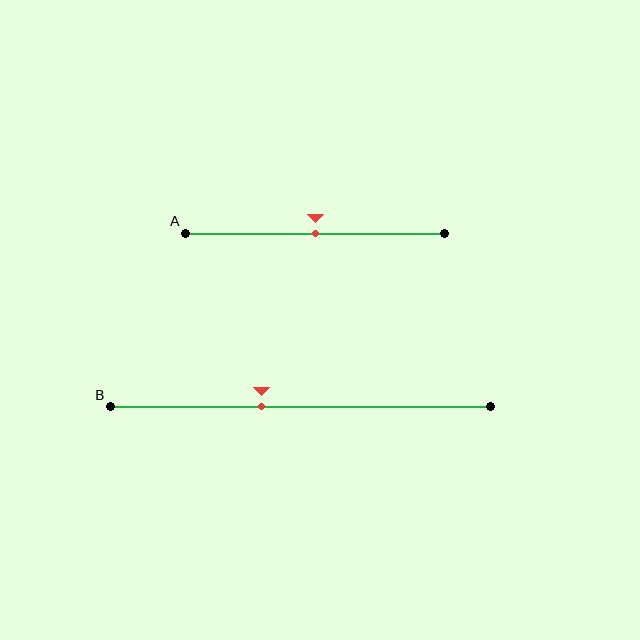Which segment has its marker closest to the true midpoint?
Segment A has its marker closest to the true midpoint.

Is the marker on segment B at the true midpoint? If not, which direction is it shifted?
No, the marker on segment B is shifted to the left by about 10% of the segment length.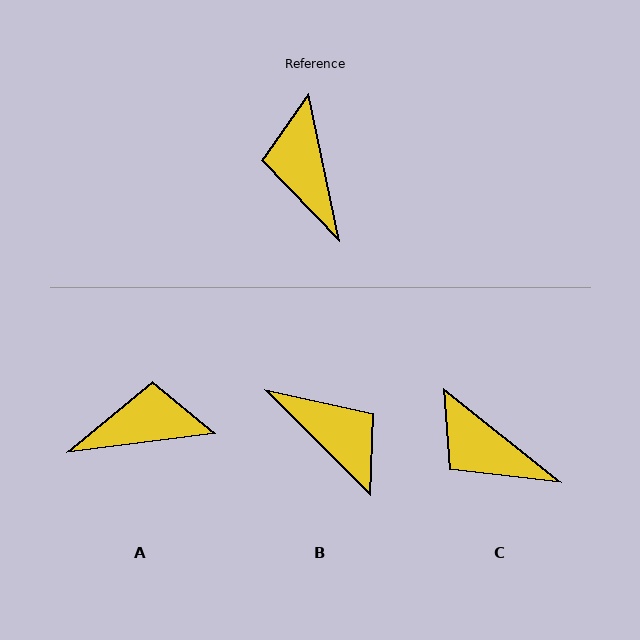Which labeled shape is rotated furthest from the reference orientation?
B, about 147 degrees away.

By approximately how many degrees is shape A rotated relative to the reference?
Approximately 94 degrees clockwise.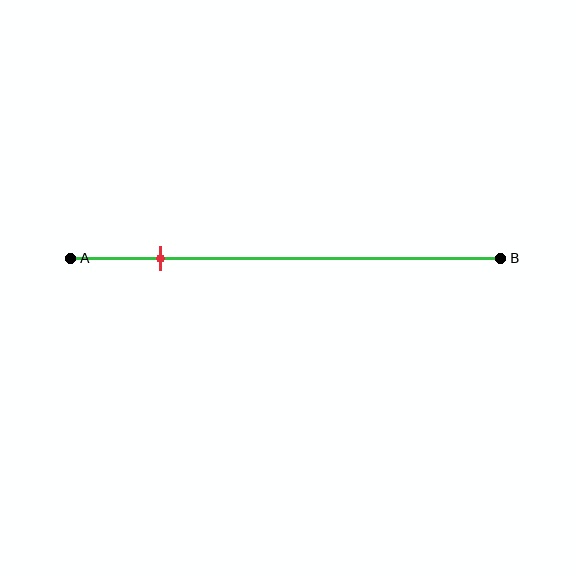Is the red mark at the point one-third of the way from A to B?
No, the mark is at about 20% from A, not at the 33% one-third point.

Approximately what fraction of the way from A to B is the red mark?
The red mark is approximately 20% of the way from A to B.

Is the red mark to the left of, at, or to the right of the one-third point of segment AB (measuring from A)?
The red mark is to the left of the one-third point of segment AB.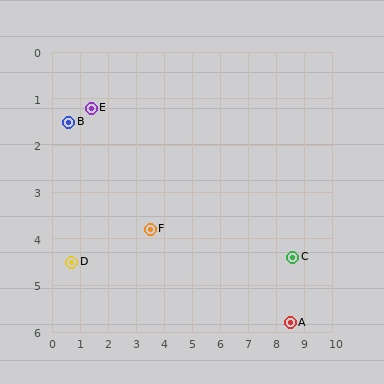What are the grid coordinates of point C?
Point C is at approximately (8.6, 4.4).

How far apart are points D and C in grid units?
Points D and C are about 7.9 grid units apart.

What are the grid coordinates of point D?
Point D is at approximately (0.7, 4.5).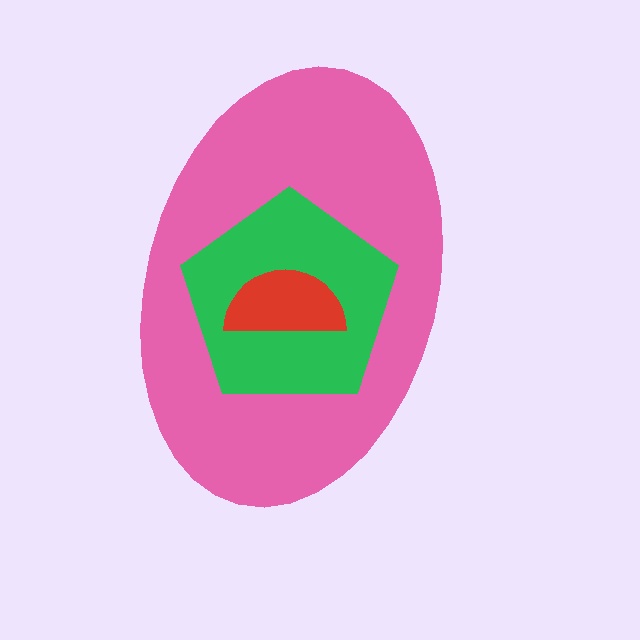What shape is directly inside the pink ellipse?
The green pentagon.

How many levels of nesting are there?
3.